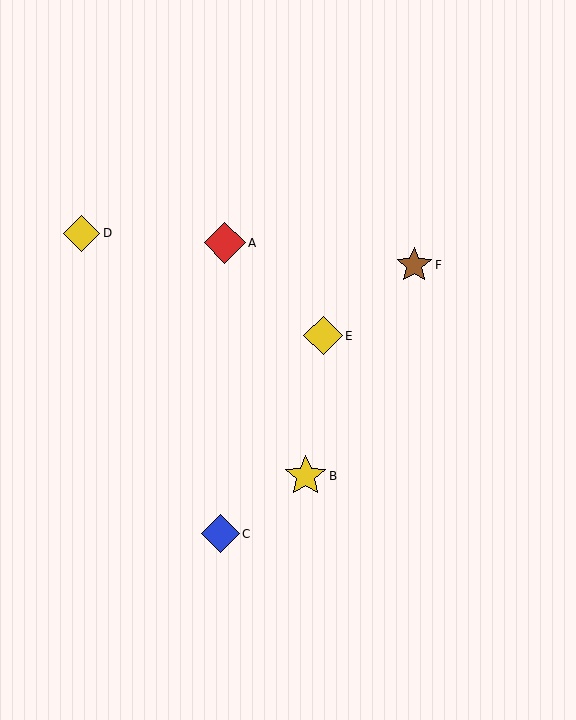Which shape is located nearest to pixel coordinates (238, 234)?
The red diamond (labeled A) at (225, 243) is nearest to that location.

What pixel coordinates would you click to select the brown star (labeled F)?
Click at (414, 265) to select the brown star F.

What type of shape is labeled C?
Shape C is a blue diamond.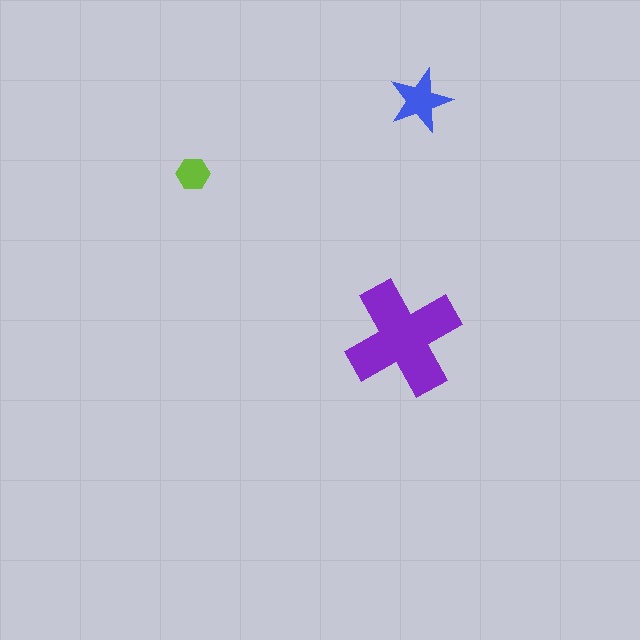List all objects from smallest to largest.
The lime hexagon, the blue star, the purple cross.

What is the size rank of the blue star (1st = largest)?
2nd.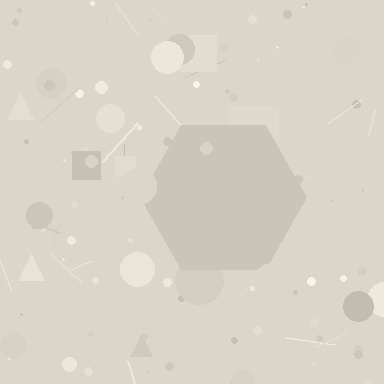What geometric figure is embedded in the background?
A hexagon is embedded in the background.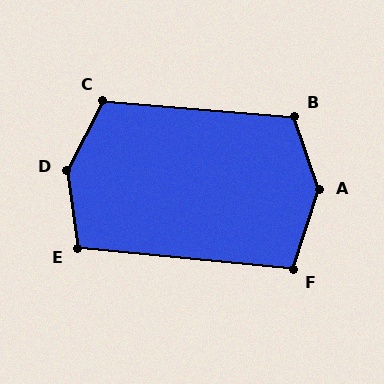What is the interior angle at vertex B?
Approximately 113 degrees (obtuse).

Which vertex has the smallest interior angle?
F, at approximately 102 degrees.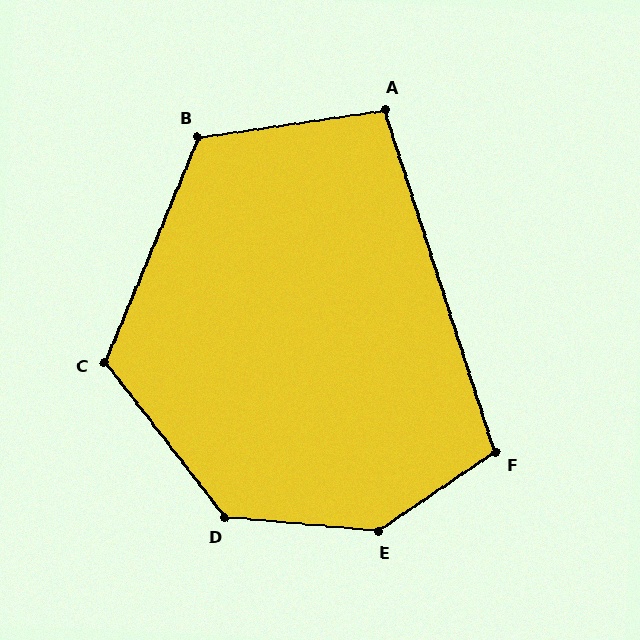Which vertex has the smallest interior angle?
A, at approximately 100 degrees.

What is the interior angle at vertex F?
Approximately 106 degrees (obtuse).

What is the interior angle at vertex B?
Approximately 121 degrees (obtuse).